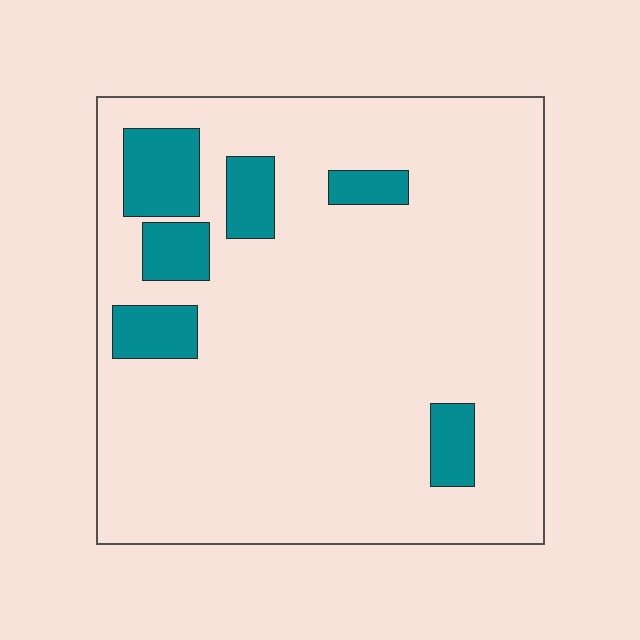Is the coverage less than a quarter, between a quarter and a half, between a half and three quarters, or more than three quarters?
Less than a quarter.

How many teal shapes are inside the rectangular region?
6.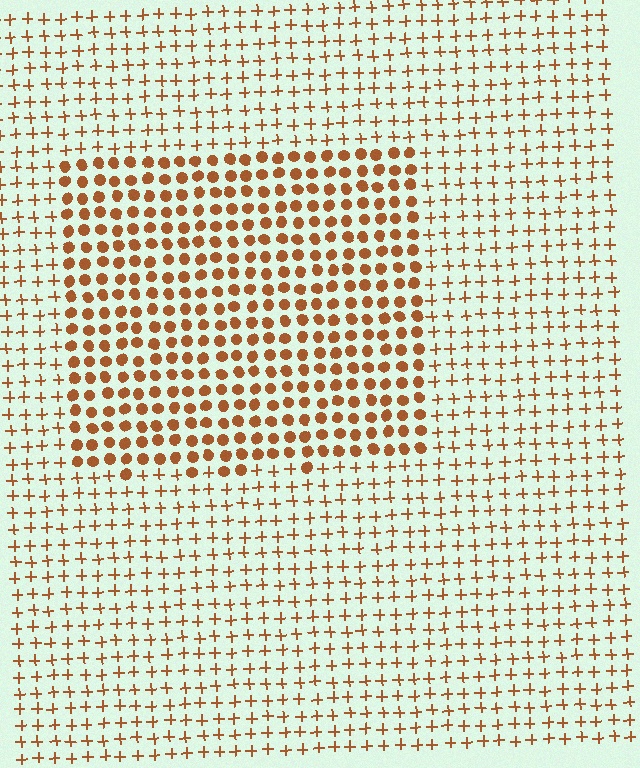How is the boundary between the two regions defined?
The boundary is defined by a change in element shape: circles inside vs. plus signs outside. All elements share the same color and spacing.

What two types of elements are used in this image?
The image uses circles inside the rectangle region and plus signs outside it.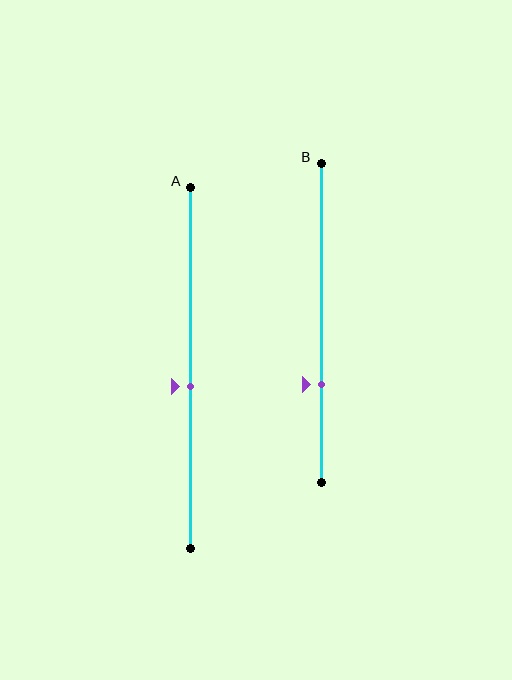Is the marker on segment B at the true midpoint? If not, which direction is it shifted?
No, the marker on segment B is shifted downward by about 19% of the segment length.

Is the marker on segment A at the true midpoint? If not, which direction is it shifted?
No, the marker on segment A is shifted downward by about 5% of the segment length.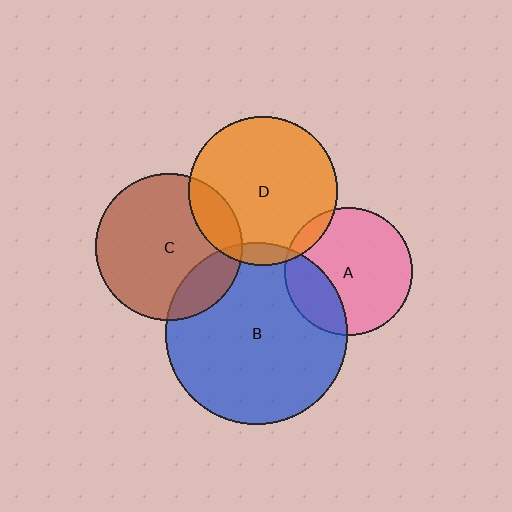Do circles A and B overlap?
Yes.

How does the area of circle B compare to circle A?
Approximately 2.0 times.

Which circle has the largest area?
Circle B (blue).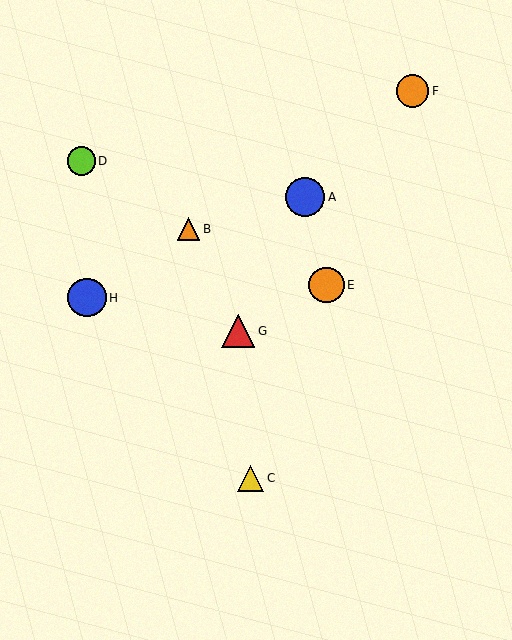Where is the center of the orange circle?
The center of the orange circle is at (326, 285).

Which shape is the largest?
The blue circle (labeled A) is the largest.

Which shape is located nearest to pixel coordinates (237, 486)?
The yellow triangle (labeled C) at (251, 478) is nearest to that location.